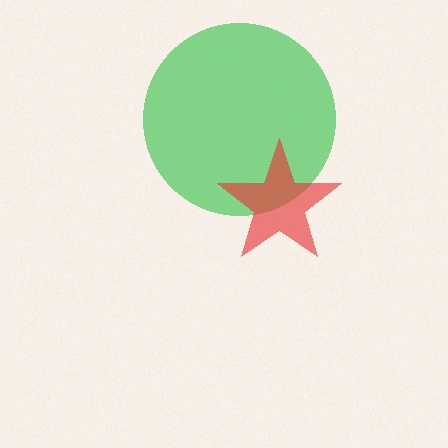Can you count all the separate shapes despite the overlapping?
Yes, there are 2 separate shapes.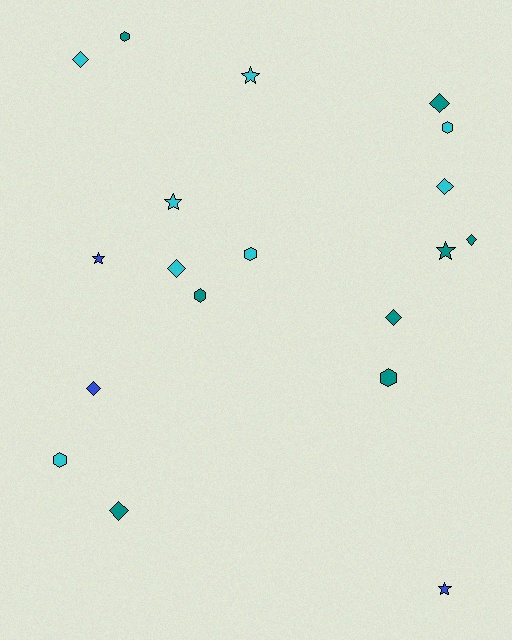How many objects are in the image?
There are 19 objects.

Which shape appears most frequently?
Diamond, with 8 objects.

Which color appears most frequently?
Cyan, with 8 objects.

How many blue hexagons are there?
There are no blue hexagons.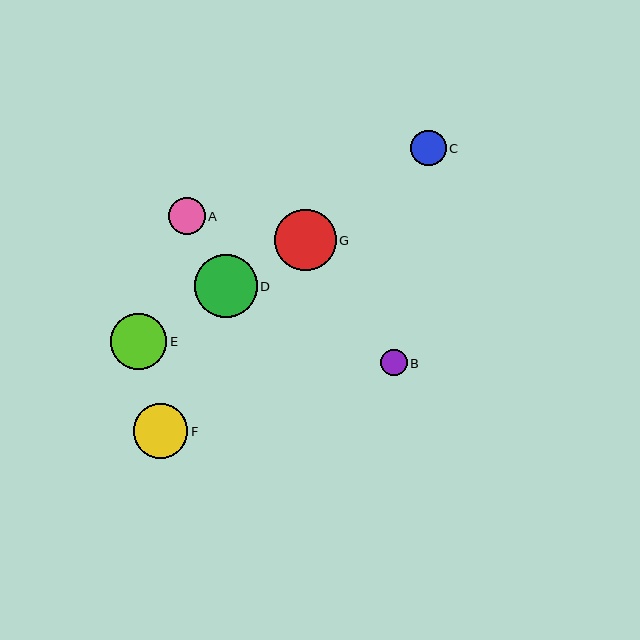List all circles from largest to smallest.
From largest to smallest: D, G, E, F, A, C, B.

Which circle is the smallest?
Circle B is the smallest with a size of approximately 27 pixels.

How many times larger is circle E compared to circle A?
Circle E is approximately 1.5 times the size of circle A.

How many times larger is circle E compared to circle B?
Circle E is approximately 2.1 times the size of circle B.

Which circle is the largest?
Circle D is the largest with a size of approximately 62 pixels.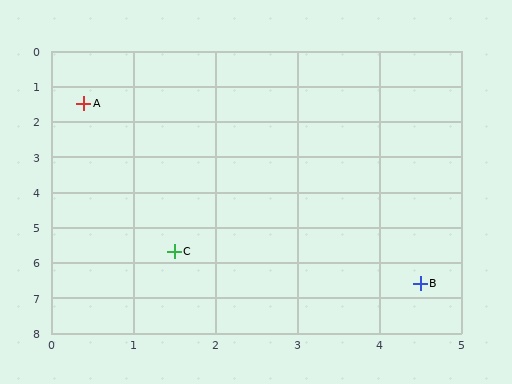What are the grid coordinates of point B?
Point B is at approximately (4.5, 6.6).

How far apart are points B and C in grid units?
Points B and C are about 3.1 grid units apart.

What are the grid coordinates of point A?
Point A is at approximately (0.4, 1.5).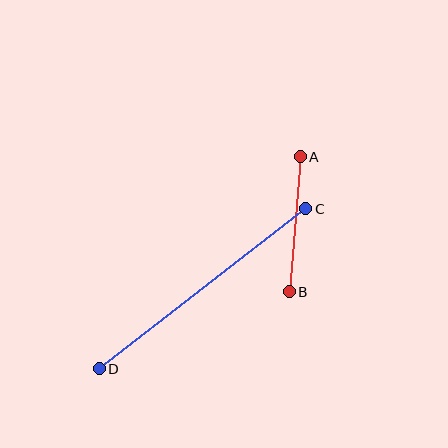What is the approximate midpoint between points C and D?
The midpoint is at approximately (203, 289) pixels.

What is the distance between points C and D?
The distance is approximately 261 pixels.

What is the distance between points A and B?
The distance is approximately 135 pixels.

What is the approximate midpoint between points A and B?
The midpoint is at approximately (295, 224) pixels.